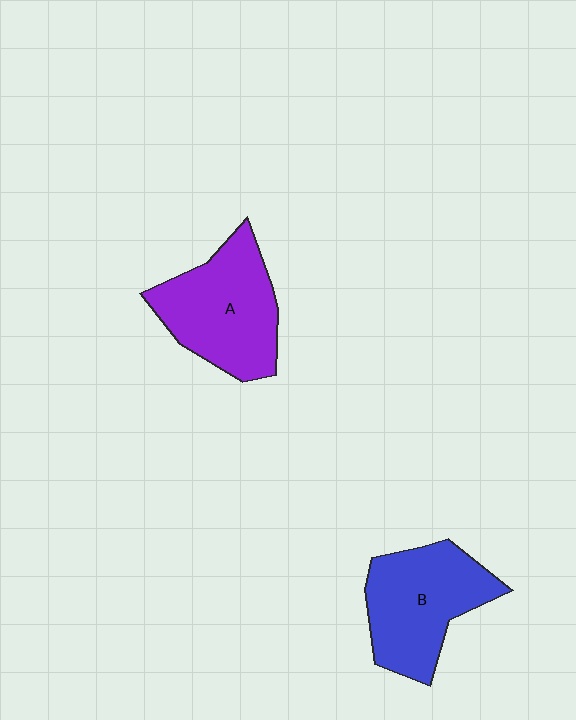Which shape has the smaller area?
Shape B (blue).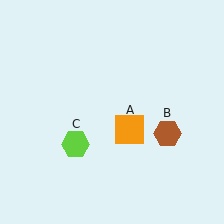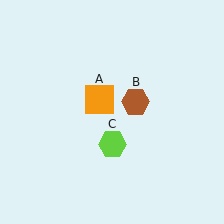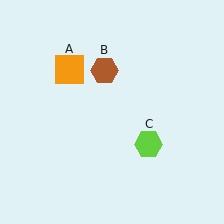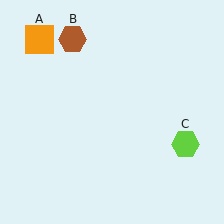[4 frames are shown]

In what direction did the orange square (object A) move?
The orange square (object A) moved up and to the left.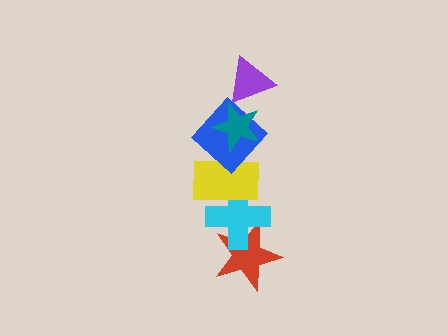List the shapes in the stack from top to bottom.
From top to bottom: the purple triangle, the teal star, the blue diamond, the yellow rectangle, the cyan cross, the red star.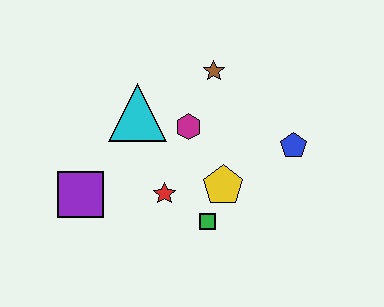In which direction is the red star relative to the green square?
The red star is to the left of the green square.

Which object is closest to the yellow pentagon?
The green square is closest to the yellow pentagon.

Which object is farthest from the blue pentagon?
The purple square is farthest from the blue pentagon.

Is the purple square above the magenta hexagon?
No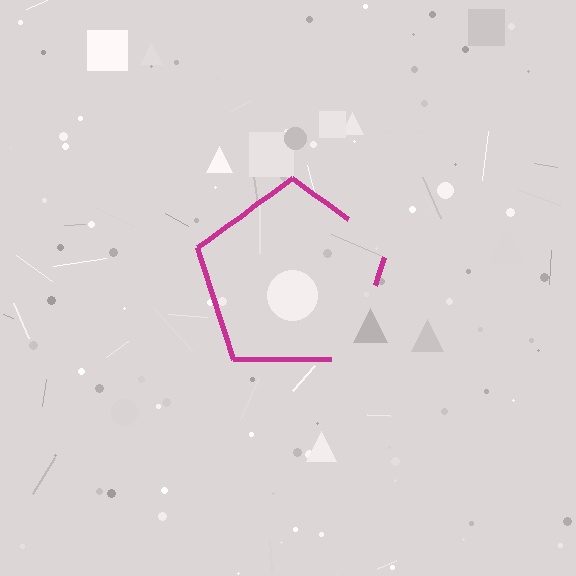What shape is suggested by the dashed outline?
The dashed outline suggests a pentagon.